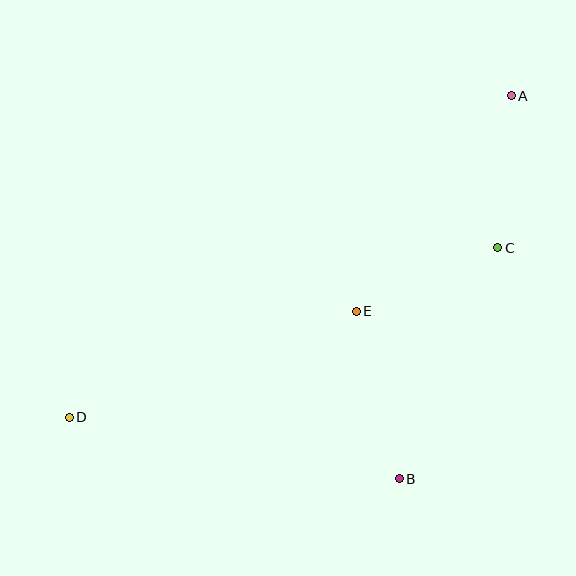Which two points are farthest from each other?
Points A and D are farthest from each other.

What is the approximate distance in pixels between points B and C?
The distance between B and C is approximately 251 pixels.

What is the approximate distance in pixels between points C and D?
The distance between C and D is approximately 461 pixels.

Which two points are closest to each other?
Points A and C are closest to each other.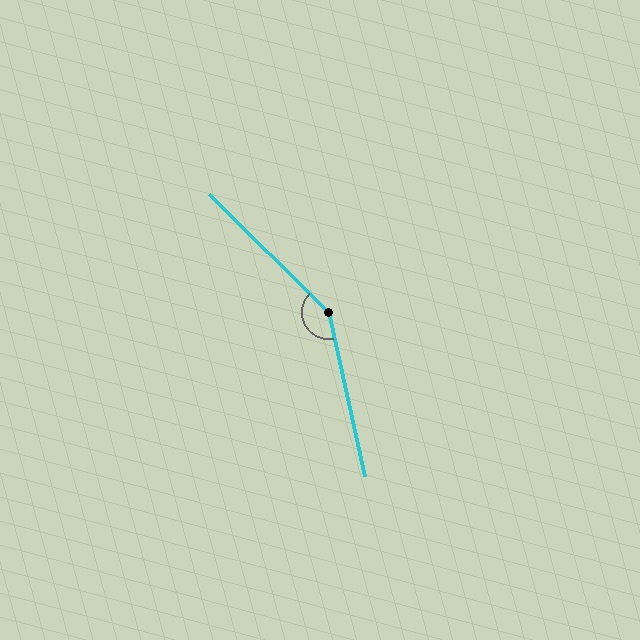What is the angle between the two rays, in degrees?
Approximately 147 degrees.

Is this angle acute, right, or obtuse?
It is obtuse.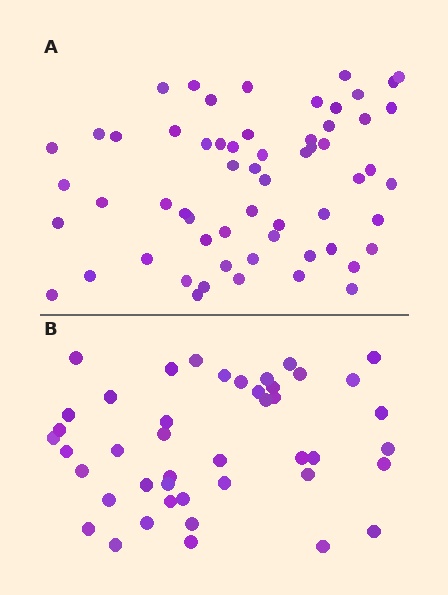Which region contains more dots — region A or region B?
Region A (the top region) has more dots.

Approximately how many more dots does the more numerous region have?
Region A has approximately 15 more dots than region B.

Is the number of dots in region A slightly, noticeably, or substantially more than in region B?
Region A has noticeably more, but not dramatically so. The ratio is roughly 1.4 to 1.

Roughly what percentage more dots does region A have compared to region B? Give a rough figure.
About 35% more.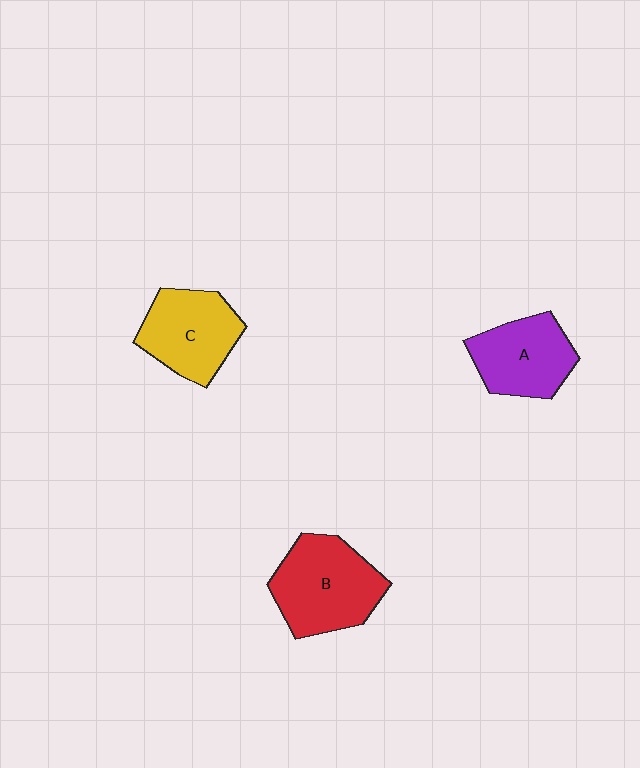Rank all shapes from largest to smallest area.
From largest to smallest: B (red), C (yellow), A (purple).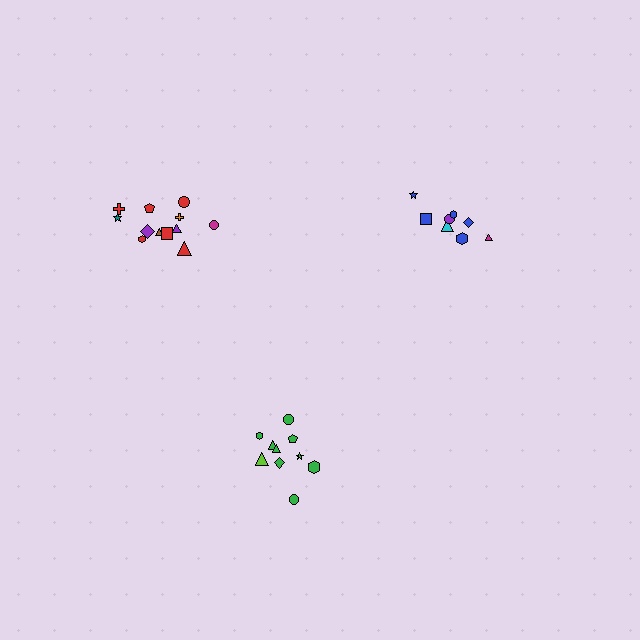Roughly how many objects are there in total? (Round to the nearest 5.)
Roughly 30 objects in total.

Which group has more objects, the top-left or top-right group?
The top-left group.